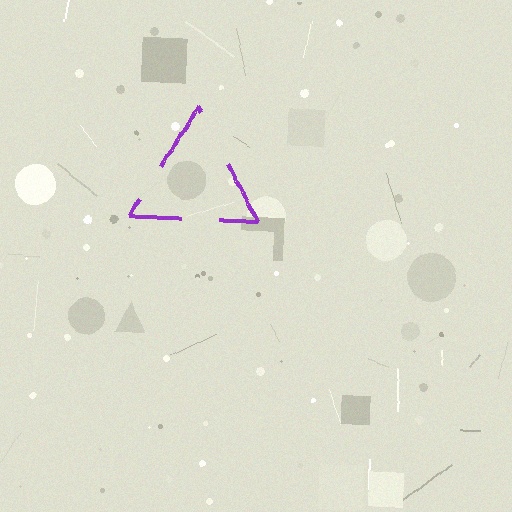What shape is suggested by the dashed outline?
The dashed outline suggests a triangle.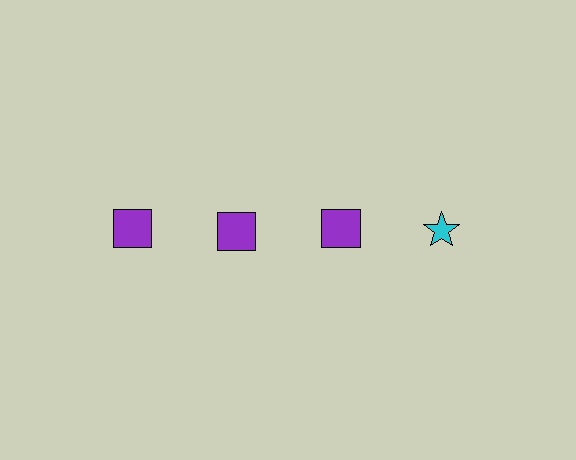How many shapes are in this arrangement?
There are 4 shapes arranged in a grid pattern.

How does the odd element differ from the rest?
It differs in both color (cyan instead of purple) and shape (star instead of square).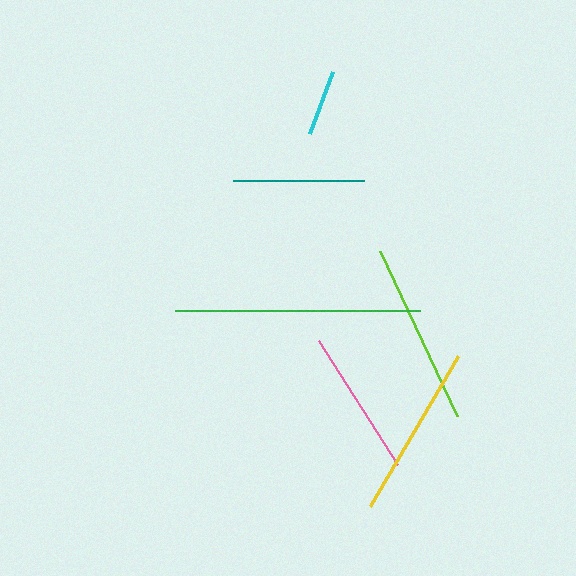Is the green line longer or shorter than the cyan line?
The green line is longer than the cyan line.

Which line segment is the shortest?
The cyan line is the shortest at approximately 66 pixels.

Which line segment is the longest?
The green line is the longest at approximately 245 pixels.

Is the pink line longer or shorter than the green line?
The green line is longer than the pink line.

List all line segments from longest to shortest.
From longest to shortest: green, lime, yellow, pink, teal, cyan.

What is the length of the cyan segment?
The cyan segment is approximately 66 pixels long.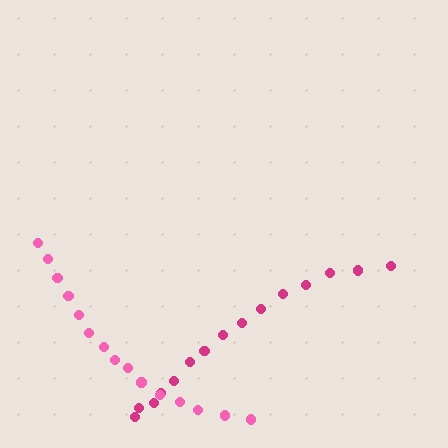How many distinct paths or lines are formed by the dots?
There are 2 distinct paths.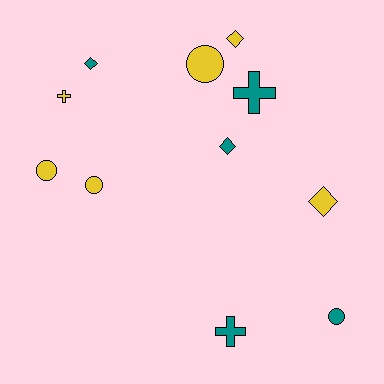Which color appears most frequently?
Yellow, with 6 objects.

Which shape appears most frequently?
Circle, with 4 objects.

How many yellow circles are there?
There are 3 yellow circles.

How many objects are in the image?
There are 11 objects.